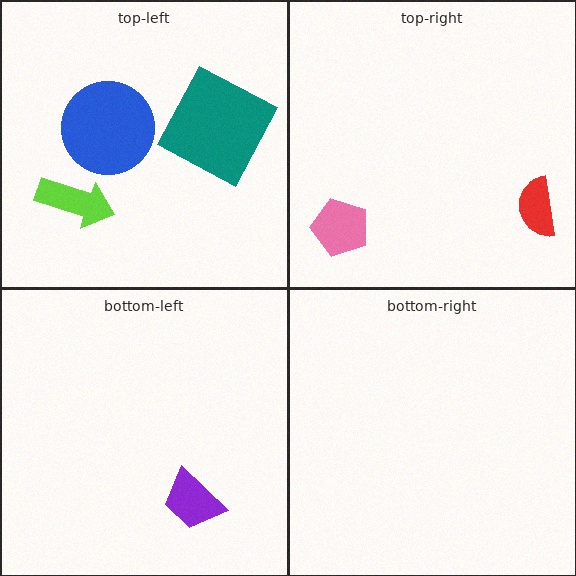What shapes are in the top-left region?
The teal square, the lime arrow, the blue circle.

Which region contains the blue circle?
The top-left region.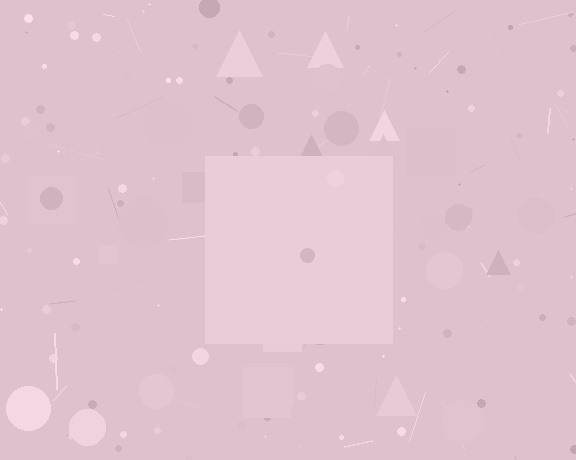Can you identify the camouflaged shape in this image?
The camouflaged shape is a square.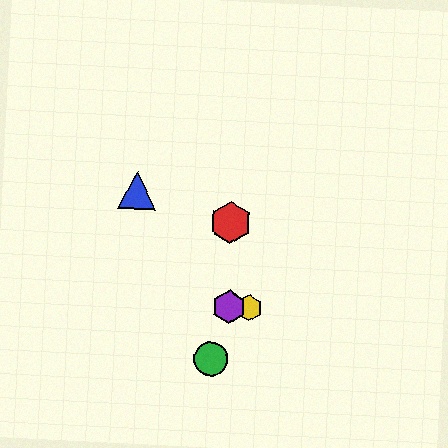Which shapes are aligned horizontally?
The yellow hexagon, the purple hexagon are aligned horizontally.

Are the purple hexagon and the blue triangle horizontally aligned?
No, the purple hexagon is at y≈307 and the blue triangle is at y≈190.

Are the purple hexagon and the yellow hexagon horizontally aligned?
Yes, both are at y≈307.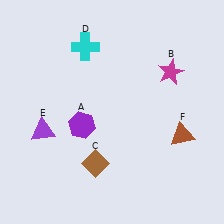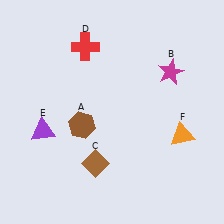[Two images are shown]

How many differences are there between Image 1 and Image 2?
There are 3 differences between the two images.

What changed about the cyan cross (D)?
In Image 1, D is cyan. In Image 2, it changed to red.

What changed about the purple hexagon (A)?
In Image 1, A is purple. In Image 2, it changed to brown.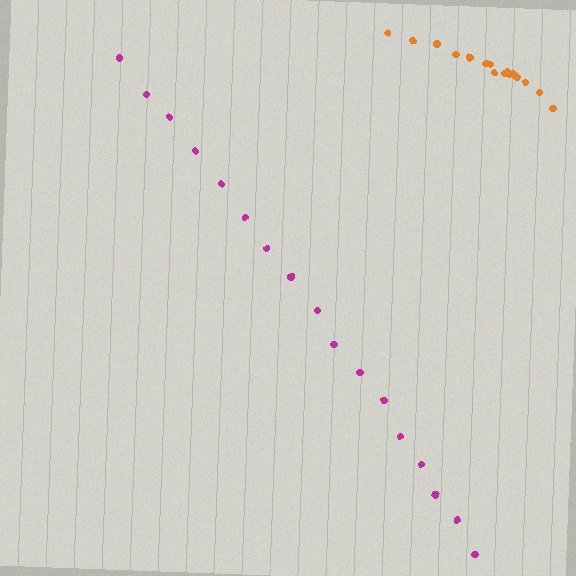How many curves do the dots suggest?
There are 2 distinct paths.